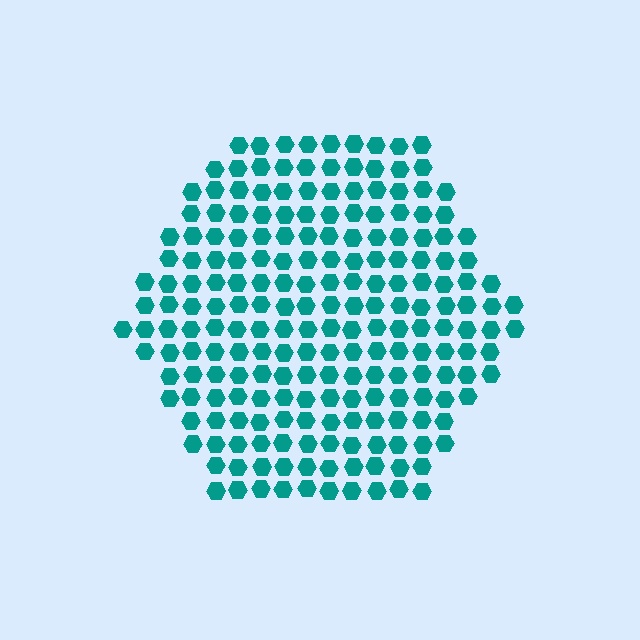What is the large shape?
The large shape is a hexagon.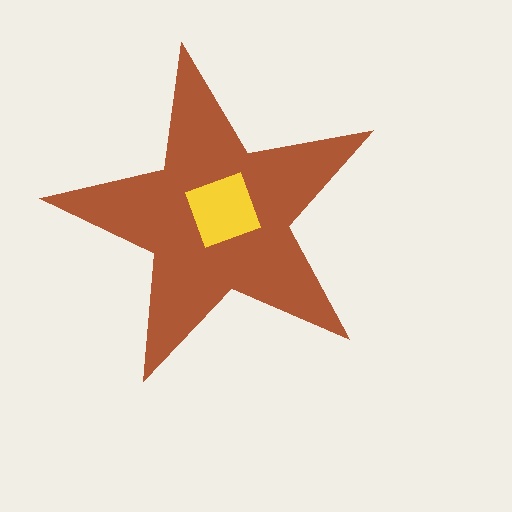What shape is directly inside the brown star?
The yellow square.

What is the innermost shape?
The yellow square.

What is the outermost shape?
The brown star.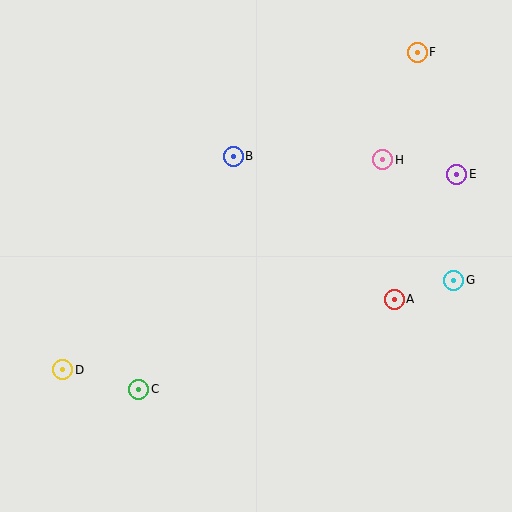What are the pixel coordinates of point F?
Point F is at (417, 53).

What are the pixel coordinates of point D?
Point D is at (63, 370).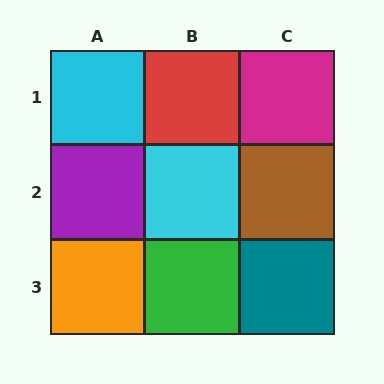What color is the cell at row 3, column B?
Green.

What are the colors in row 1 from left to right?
Cyan, red, magenta.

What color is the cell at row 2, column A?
Purple.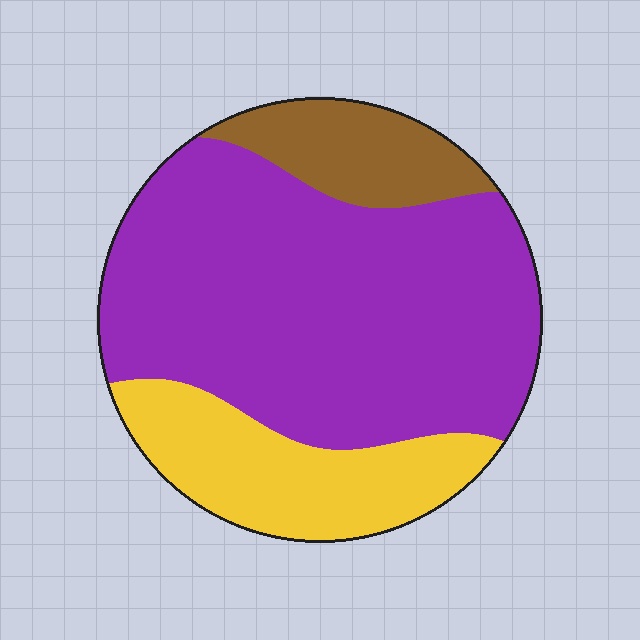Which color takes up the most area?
Purple, at roughly 65%.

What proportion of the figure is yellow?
Yellow takes up about one fifth (1/5) of the figure.